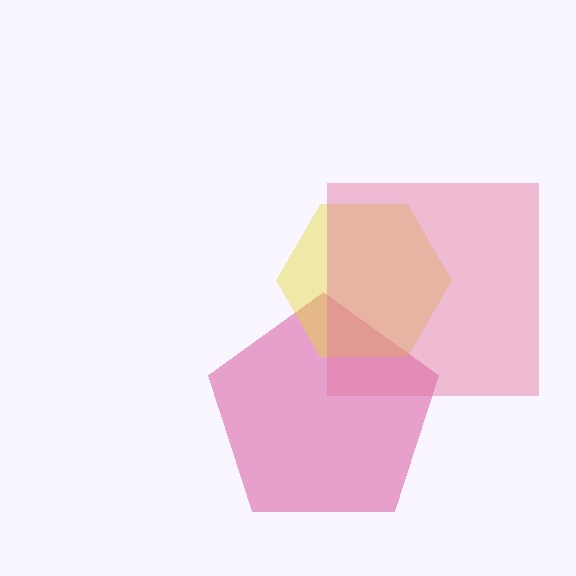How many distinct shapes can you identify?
There are 3 distinct shapes: a magenta pentagon, a yellow hexagon, a pink square.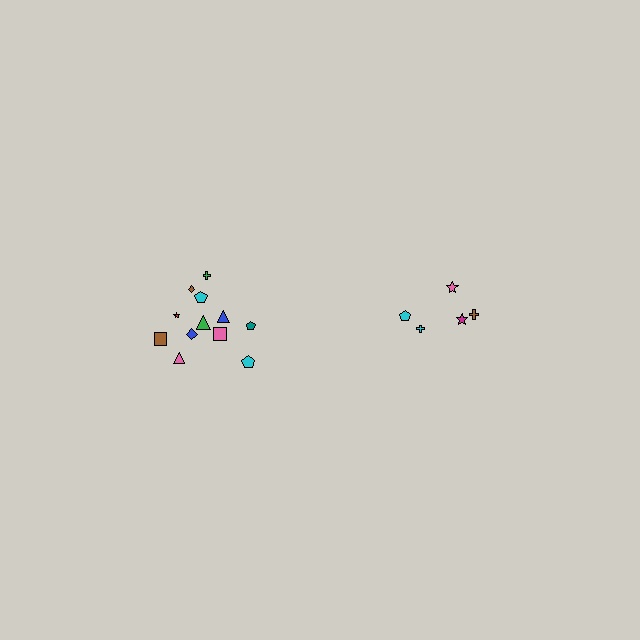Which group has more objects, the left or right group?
The left group.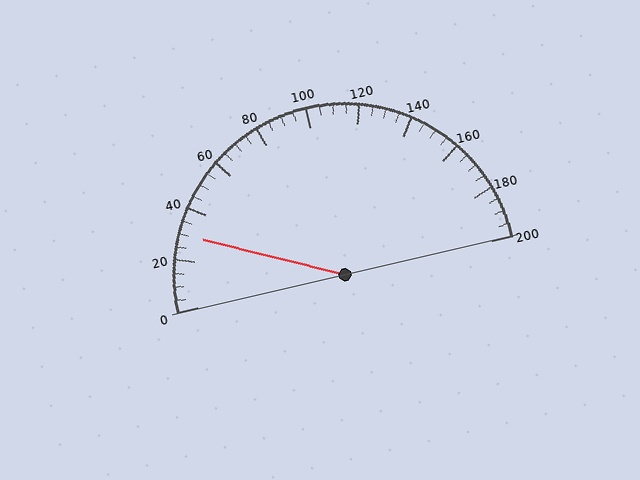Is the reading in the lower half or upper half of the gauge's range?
The reading is in the lower half of the range (0 to 200).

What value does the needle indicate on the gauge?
The needle indicates approximately 30.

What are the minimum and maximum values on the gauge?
The gauge ranges from 0 to 200.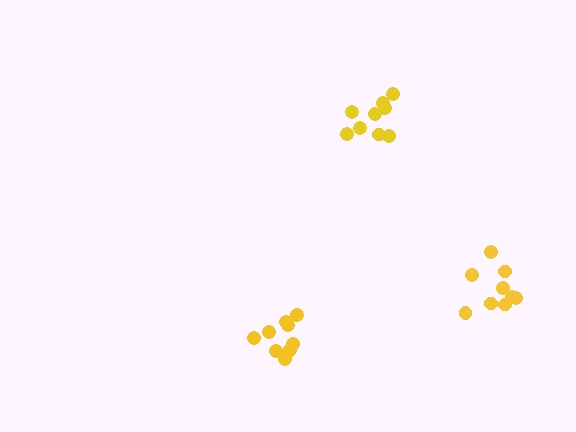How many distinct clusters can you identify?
There are 3 distinct clusters.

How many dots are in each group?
Group 1: 9 dots, Group 2: 11 dots, Group 3: 9 dots (29 total).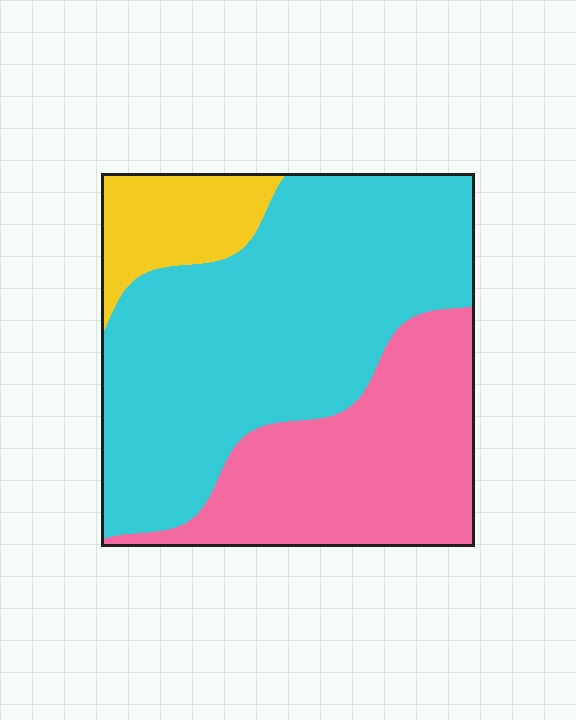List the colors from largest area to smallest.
From largest to smallest: cyan, pink, yellow.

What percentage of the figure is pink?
Pink takes up about one third (1/3) of the figure.